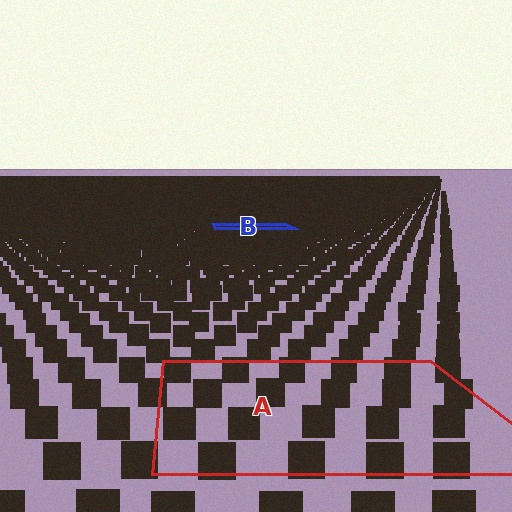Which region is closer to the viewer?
Region A is closer. The texture elements there are larger and more spread out.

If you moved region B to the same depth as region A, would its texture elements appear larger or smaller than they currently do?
They would appear larger. At a closer depth, the same texture elements are projected at a bigger on-screen size.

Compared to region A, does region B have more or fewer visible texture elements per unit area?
Region B has more texture elements per unit area — they are packed more densely because it is farther away.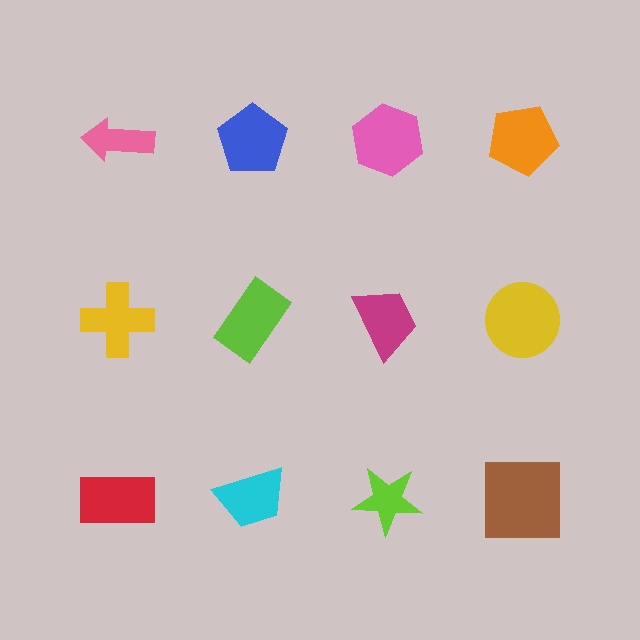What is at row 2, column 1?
A yellow cross.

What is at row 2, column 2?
A lime rectangle.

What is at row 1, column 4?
An orange pentagon.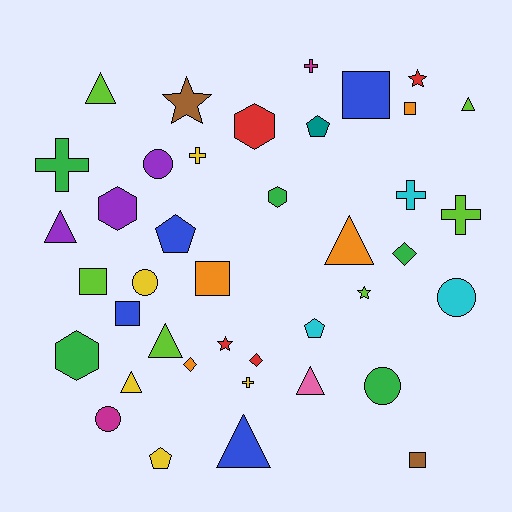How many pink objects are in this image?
There is 1 pink object.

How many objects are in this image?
There are 40 objects.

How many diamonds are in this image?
There are 3 diamonds.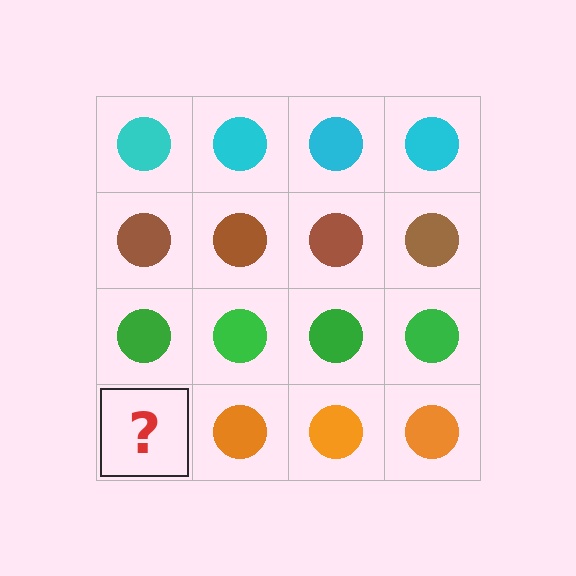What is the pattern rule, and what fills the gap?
The rule is that each row has a consistent color. The gap should be filled with an orange circle.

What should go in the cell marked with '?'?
The missing cell should contain an orange circle.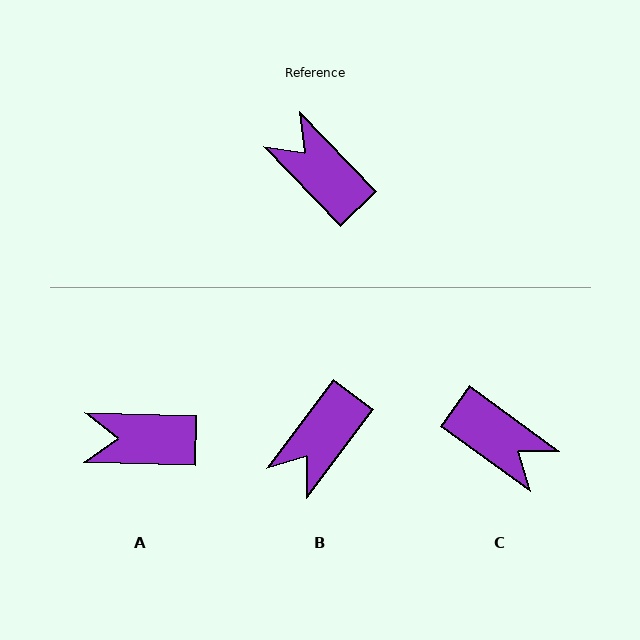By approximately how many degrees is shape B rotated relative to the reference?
Approximately 99 degrees counter-clockwise.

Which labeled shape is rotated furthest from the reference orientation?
C, about 170 degrees away.